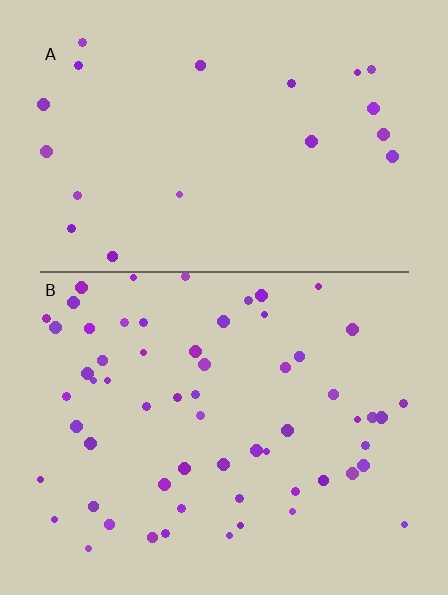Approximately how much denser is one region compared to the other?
Approximately 3.0× — region B over region A.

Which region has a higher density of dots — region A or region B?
B (the bottom).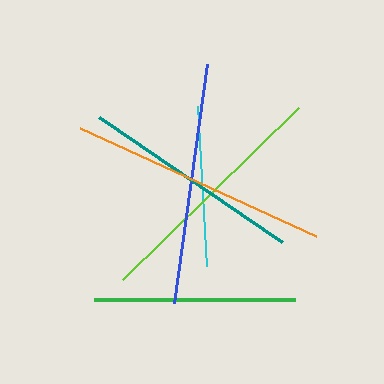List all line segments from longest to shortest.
From longest to shortest: orange, lime, blue, teal, green, cyan.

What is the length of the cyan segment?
The cyan segment is approximately 161 pixels long.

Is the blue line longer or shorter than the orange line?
The orange line is longer than the blue line.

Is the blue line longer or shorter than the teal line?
The blue line is longer than the teal line.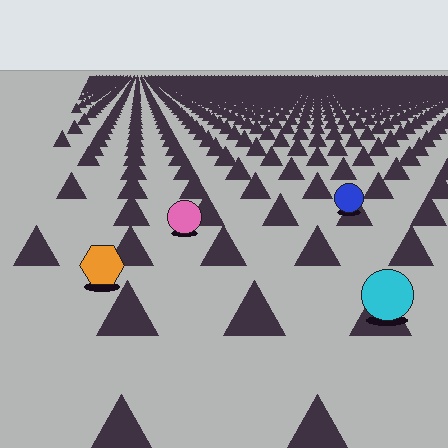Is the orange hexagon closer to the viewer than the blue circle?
Yes. The orange hexagon is closer — you can tell from the texture gradient: the ground texture is coarser near it.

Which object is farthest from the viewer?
The blue circle is farthest from the viewer. It appears smaller and the ground texture around it is denser.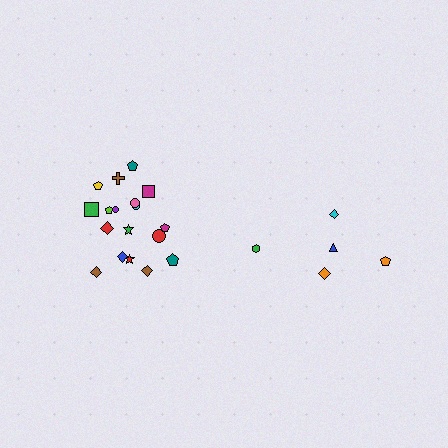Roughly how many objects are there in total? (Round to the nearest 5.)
Roughly 25 objects in total.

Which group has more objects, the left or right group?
The left group.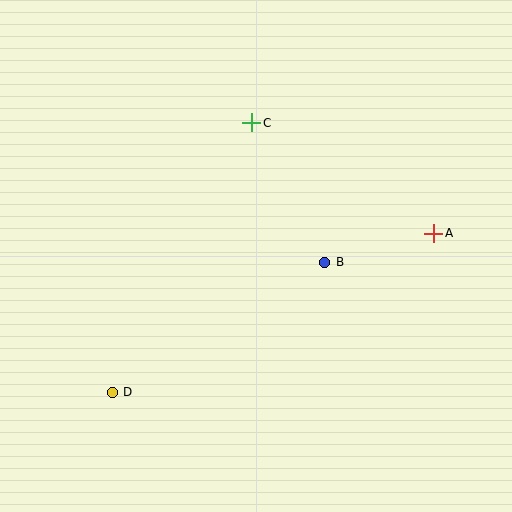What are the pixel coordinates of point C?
Point C is at (252, 123).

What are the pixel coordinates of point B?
Point B is at (325, 262).